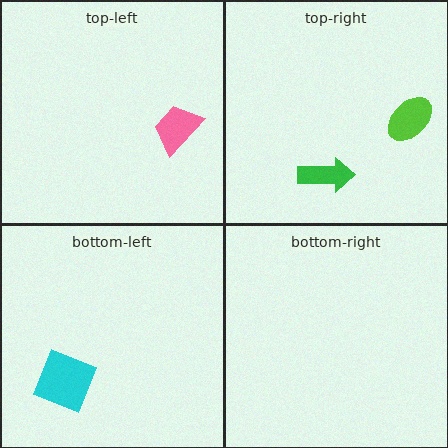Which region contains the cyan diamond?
The bottom-left region.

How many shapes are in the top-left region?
1.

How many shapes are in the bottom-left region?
1.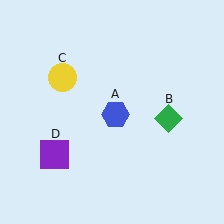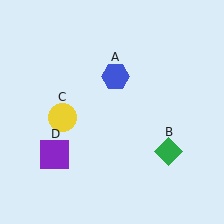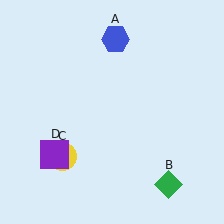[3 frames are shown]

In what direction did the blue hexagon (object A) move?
The blue hexagon (object A) moved up.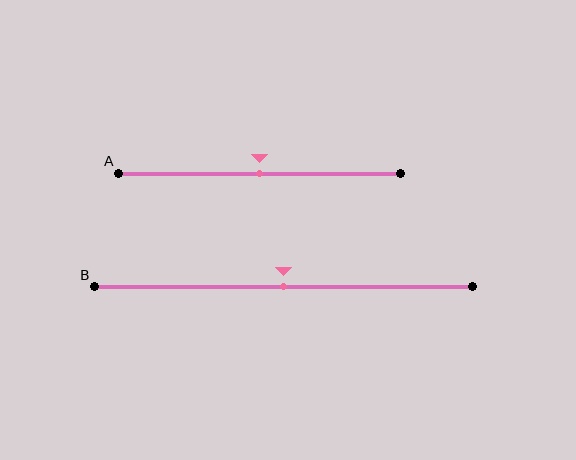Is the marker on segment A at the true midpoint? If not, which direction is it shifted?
Yes, the marker on segment A is at the true midpoint.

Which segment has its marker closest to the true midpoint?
Segment A has its marker closest to the true midpoint.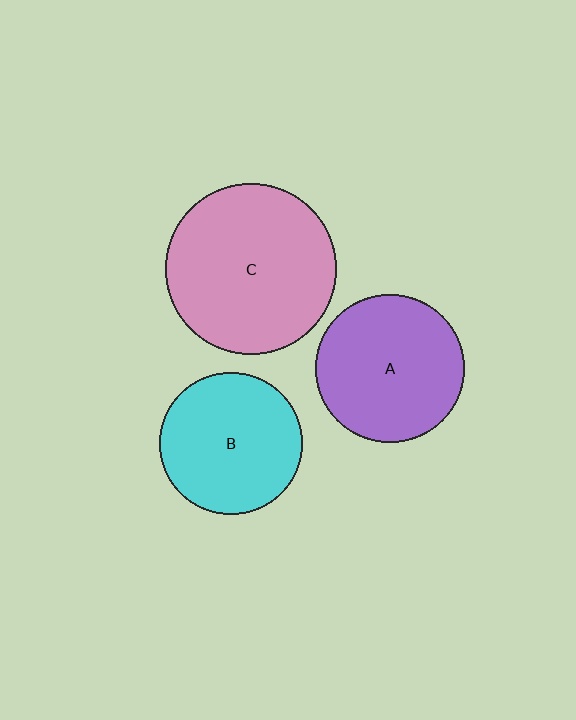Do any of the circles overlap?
No, none of the circles overlap.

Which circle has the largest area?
Circle C (pink).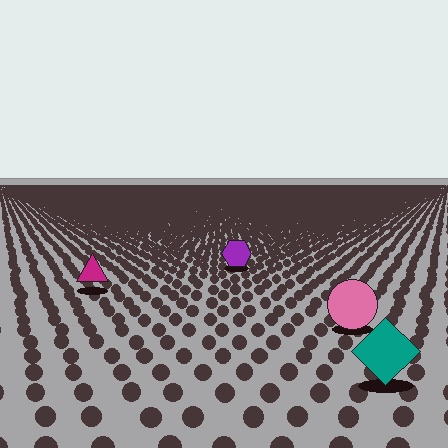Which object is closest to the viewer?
The teal diamond is closest. The texture marks near it are larger and more spread out.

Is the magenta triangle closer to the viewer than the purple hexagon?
Yes. The magenta triangle is closer — you can tell from the texture gradient: the ground texture is coarser near it.